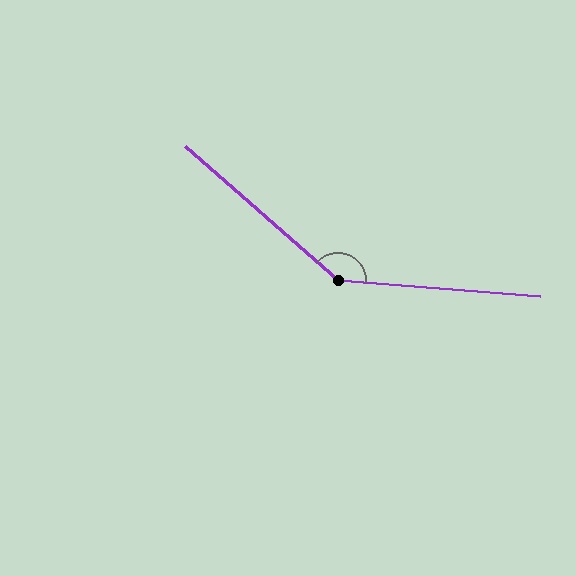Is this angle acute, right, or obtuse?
It is obtuse.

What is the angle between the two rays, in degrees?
Approximately 143 degrees.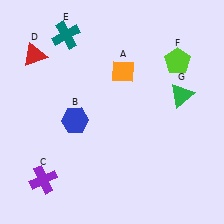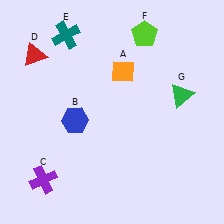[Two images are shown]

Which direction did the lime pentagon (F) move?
The lime pentagon (F) moved left.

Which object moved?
The lime pentagon (F) moved left.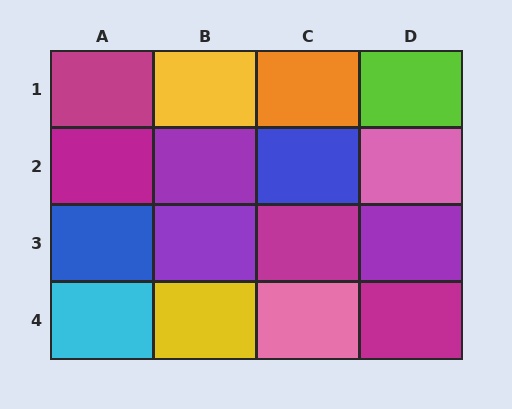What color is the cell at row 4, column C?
Pink.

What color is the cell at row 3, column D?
Purple.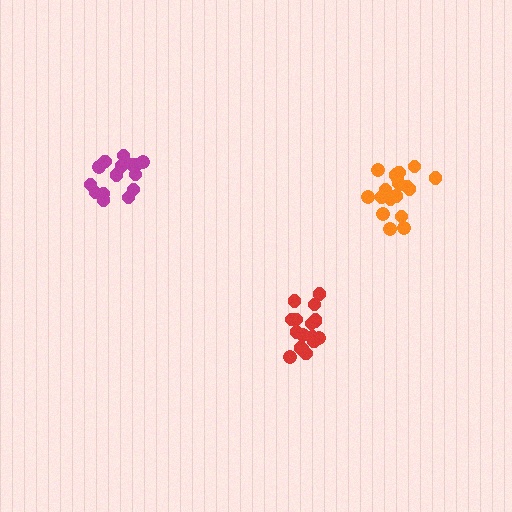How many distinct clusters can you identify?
There are 3 distinct clusters.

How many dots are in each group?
Group 1: 20 dots, Group 2: 17 dots, Group 3: 15 dots (52 total).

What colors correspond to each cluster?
The clusters are colored: orange, red, magenta.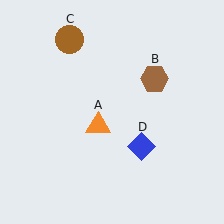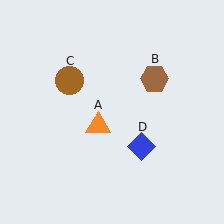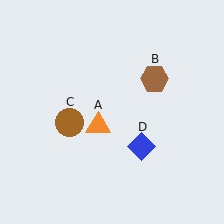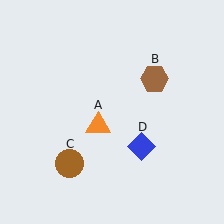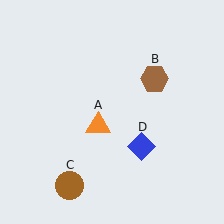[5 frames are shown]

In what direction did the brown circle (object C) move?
The brown circle (object C) moved down.